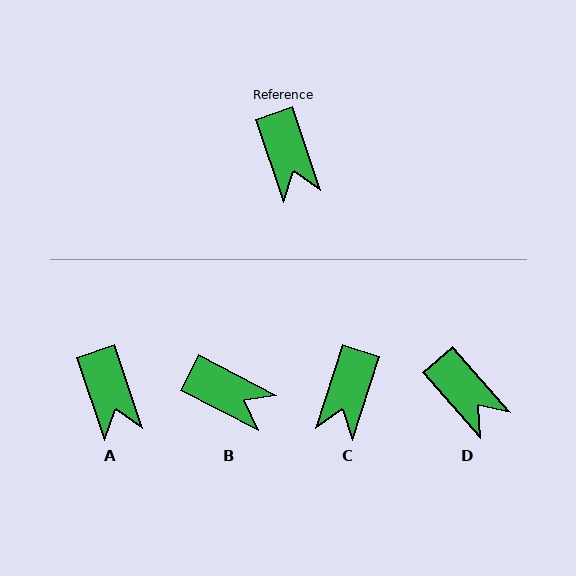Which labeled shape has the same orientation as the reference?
A.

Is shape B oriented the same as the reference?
No, it is off by about 45 degrees.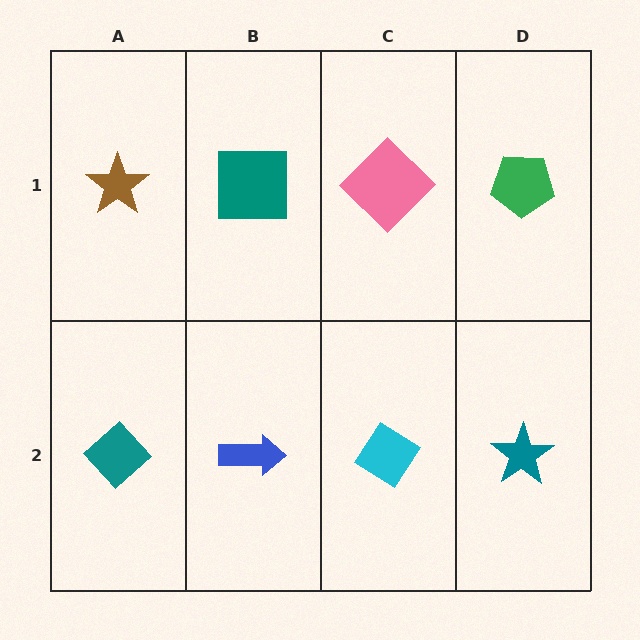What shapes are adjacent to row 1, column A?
A teal diamond (row 2, column A), a teal square (row 1, column B).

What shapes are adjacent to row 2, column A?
A brown star (row 1, column A), a blue arrow (row 2, column B).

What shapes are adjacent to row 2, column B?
A teal square (row 1, column B), a teal diamond (row 2, column A), a cyan diamond (row 2, column C).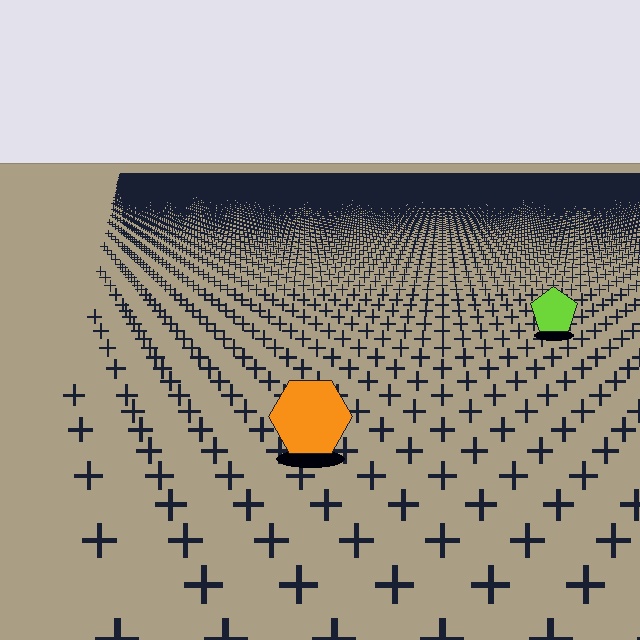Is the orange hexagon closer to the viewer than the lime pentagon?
Yes. The orange hexagon is closer — you can tell from the texture gradient: the ground texture is coarser near it.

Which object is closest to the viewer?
The orange hexagon is closest. The texture marks near it are larger and more spread out.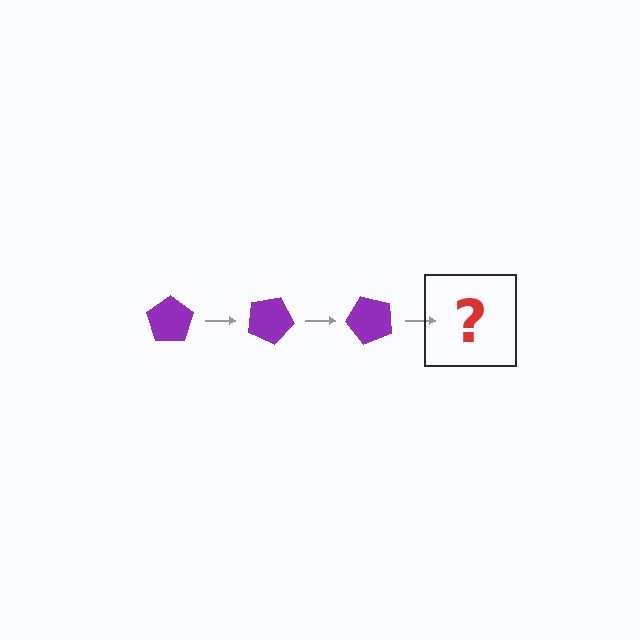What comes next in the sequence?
The next element should be a purple pentagon rotated 75 degrees.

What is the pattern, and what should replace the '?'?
The pattern is that the pentagon rotates 25 degrees each step. The '?' should be a purple pentagon rotated 75 degrees.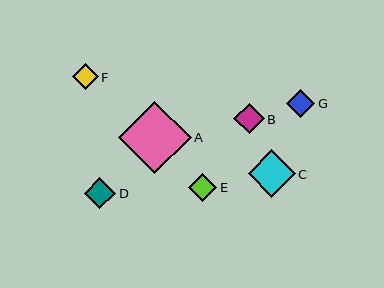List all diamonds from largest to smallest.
From largest to smallest: A, C, D, B, G, E, F.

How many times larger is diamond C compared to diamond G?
Diamond C is approximately 1.7 times the size of diamond G.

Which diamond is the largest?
Diamond A is the largest with a size of approximately 72 pixels.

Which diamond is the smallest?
Diamond F is the smallest with a size of approximately 26 pixels.